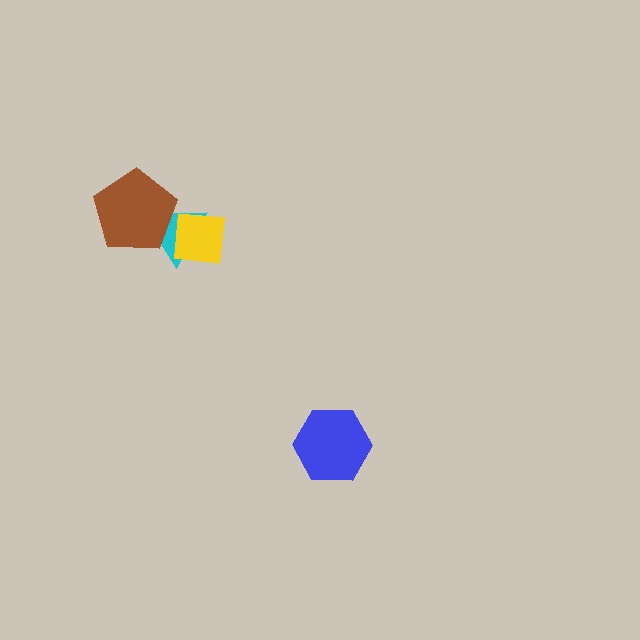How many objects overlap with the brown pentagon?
1 object overlaps with the brown pentagon.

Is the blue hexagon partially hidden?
No, no other shape covers it.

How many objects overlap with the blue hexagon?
0 objects overlap with the blue hexagon.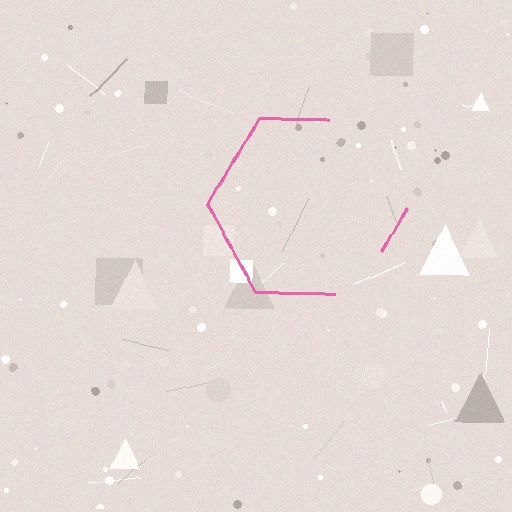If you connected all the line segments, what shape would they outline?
They would outline a hexagon.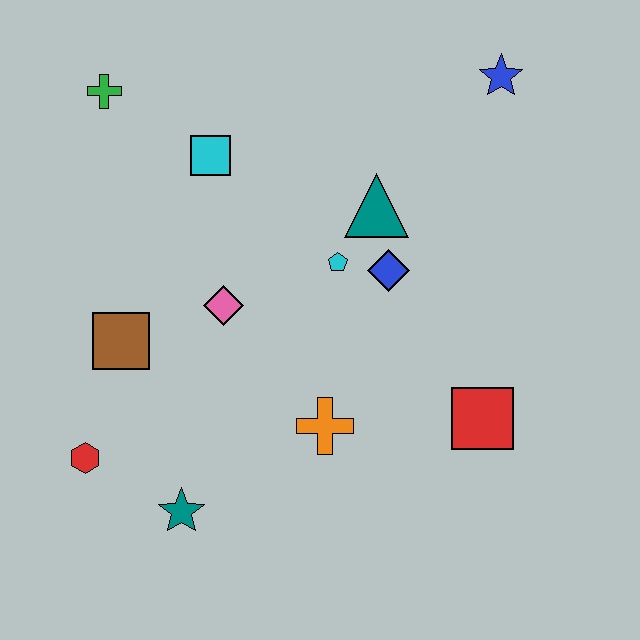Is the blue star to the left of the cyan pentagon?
No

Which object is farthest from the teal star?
The blue star is farthest from the teal star.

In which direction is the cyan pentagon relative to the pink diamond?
The cyan pentagon is to the right of the pink diamond.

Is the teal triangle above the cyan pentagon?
Yes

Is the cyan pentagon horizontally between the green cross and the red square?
Yes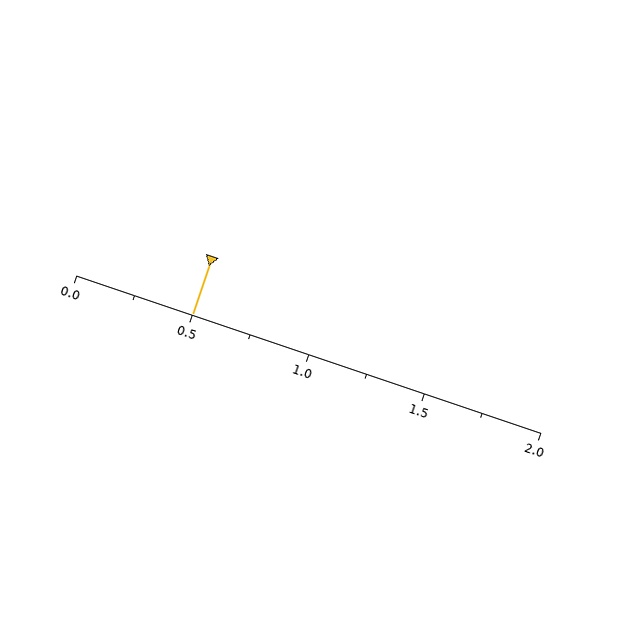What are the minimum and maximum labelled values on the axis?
The axis runs from 0.0 to 2.0.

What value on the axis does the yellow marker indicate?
The marker indicates approximately 0.5.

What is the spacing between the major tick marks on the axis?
The major ticks are spaced 0.5 apart.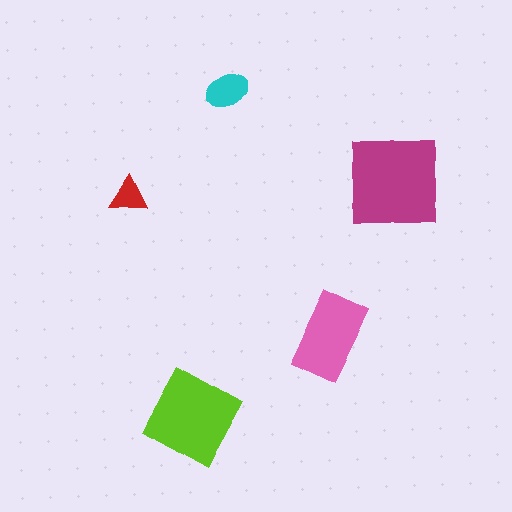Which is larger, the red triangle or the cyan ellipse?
The cyan ellipse.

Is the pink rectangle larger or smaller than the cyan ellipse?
Larger.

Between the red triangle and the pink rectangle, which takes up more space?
The pink rectangle.